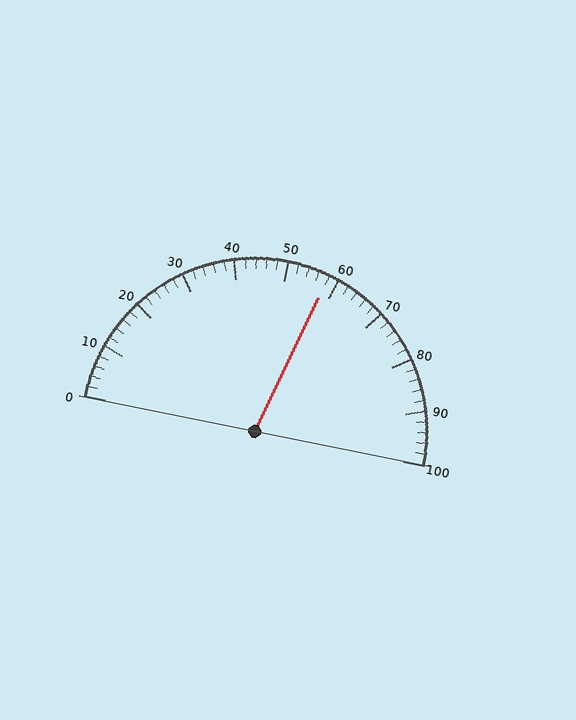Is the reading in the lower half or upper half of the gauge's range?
The reading is in the upper half of the range (0 to 100).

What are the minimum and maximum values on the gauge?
The gauge ranges from 0 to 100.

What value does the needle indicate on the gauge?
The needle indicates approximately 58.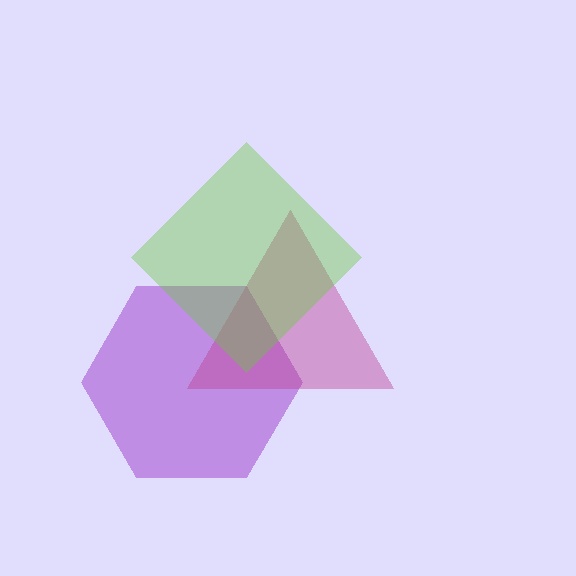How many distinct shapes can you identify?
There are 3 distinct shapes: a purple hexagon, a magenta triangle, a lime diamond.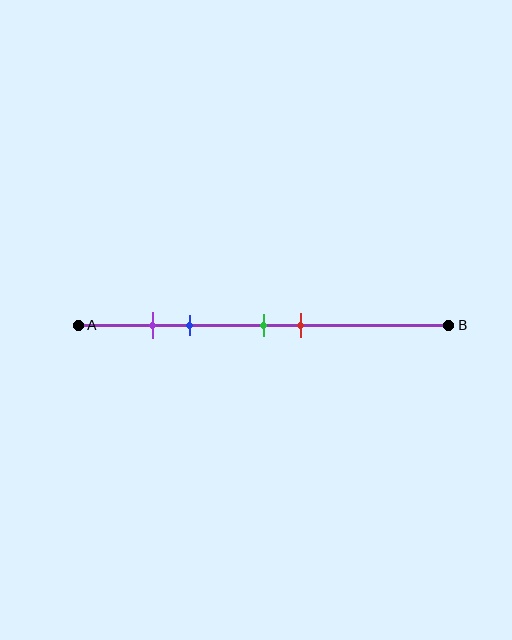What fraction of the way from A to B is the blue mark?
The blue mark is approximately 30% (0.3) of the way from A to B.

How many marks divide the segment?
There are 4 marks dividing the segment.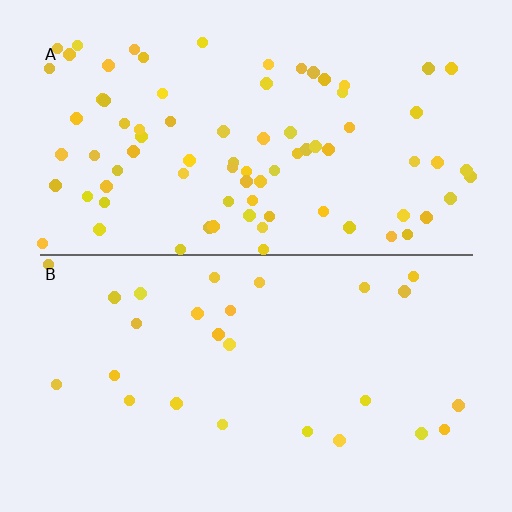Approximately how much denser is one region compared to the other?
Approximately 3.0× — region A over region B.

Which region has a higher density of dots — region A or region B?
A (the top).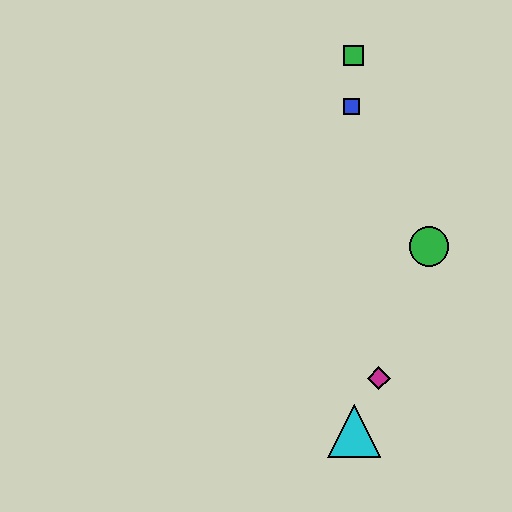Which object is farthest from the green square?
The cyan triangle is farthest from the green square.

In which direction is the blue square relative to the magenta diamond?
The blue square is above the magenta diamond.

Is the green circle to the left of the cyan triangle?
No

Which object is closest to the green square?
The blue square is closest to the green square.